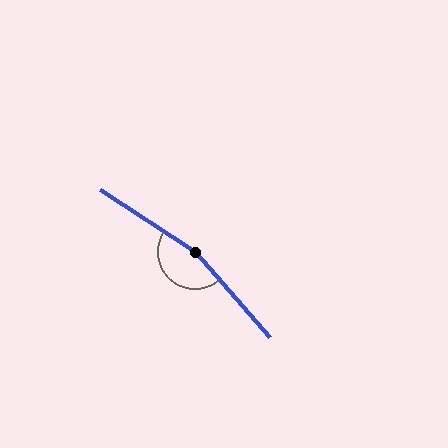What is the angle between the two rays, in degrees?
Approximately 164 degrees.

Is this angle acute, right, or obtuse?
It is obtuse.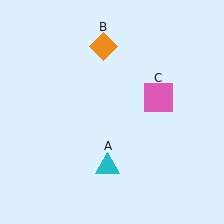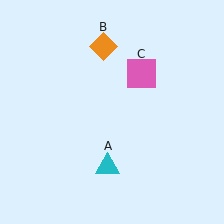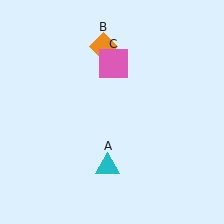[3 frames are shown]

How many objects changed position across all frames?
1 object changed position: pink square (object C).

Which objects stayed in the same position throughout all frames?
Cyan triangle (object A) and orange diamond (object B) remained stationary.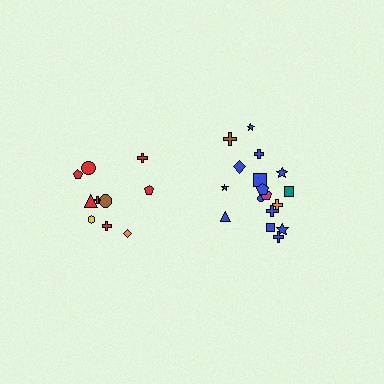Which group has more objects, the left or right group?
The right group.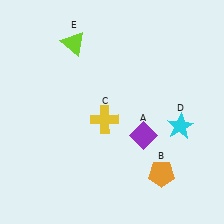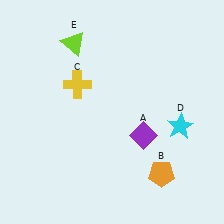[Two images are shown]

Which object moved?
The yellow cross (C) moved up.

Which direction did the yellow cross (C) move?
The yellow cross (C) moved up.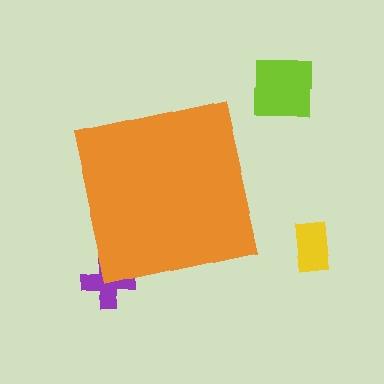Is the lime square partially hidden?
No, the lime square is fully visible.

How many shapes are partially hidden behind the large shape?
1 shape is partially hidden.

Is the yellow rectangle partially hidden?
No, the yellow rectangle is fully visible.